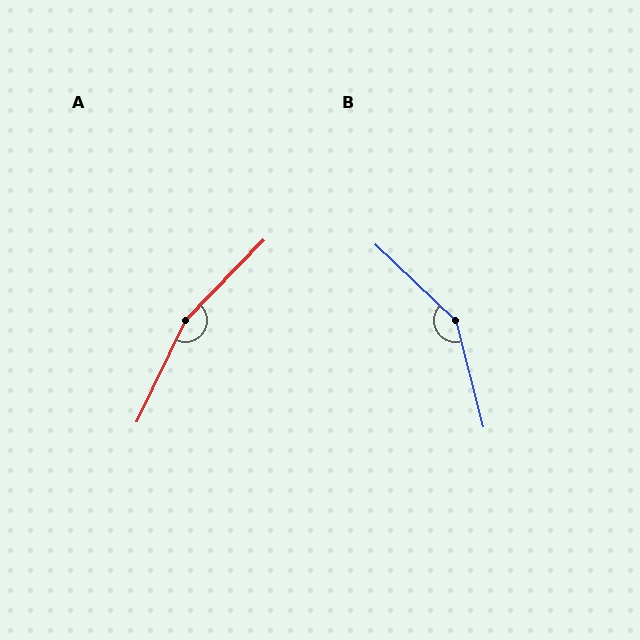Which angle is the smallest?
B, at approximately 148 degrees.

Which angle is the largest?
A, at approximately 161 degrees.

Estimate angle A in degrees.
Approximately 161 degrees.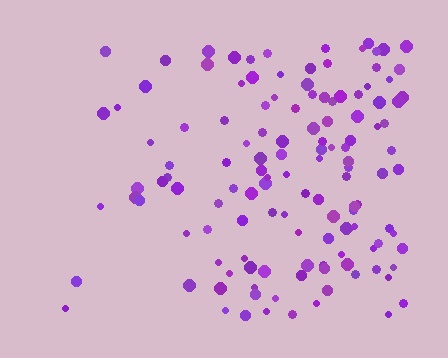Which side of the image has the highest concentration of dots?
The right.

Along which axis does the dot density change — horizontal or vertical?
Horizontal.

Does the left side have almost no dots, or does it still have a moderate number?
Still a moderate number, just noticeably fewer than the right.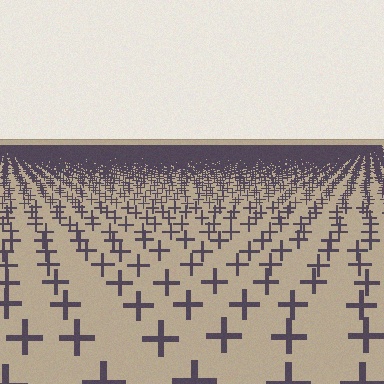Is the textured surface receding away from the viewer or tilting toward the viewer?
The surface is receding away from the viewer. Texture elements get smaller and denser toward the top.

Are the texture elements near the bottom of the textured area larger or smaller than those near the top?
Larger. Near the bottom, elements are closer to the viewer and appear at a bigger on-screen size.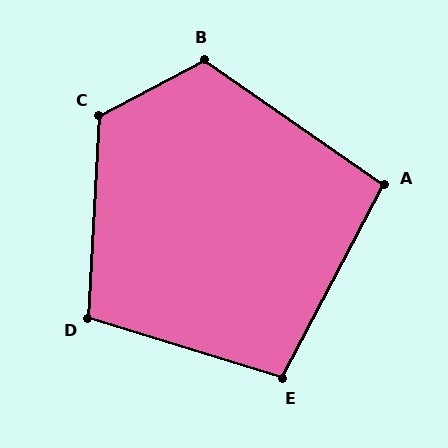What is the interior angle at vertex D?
Approximately 104 degrees (obtuse).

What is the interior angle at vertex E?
Approximately 100 degrees (obtuse).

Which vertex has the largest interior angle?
C, at approximately 121 degrees.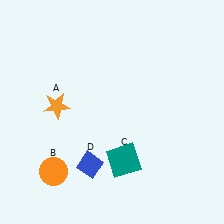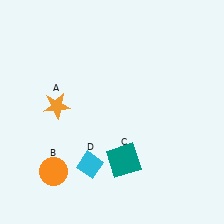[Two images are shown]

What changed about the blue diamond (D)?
In Image 1, D is blue. In Image 2, it changed to cyan.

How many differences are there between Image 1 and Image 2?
There is 1 difference between the two images.